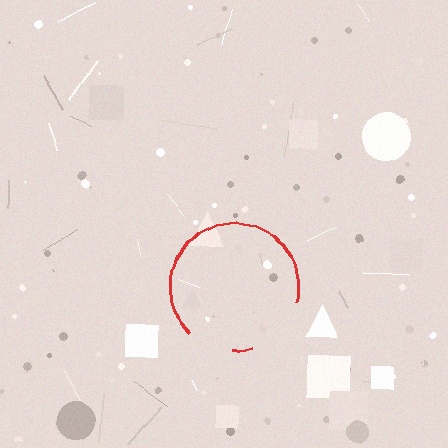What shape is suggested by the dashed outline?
The dashed outline suggests a circle.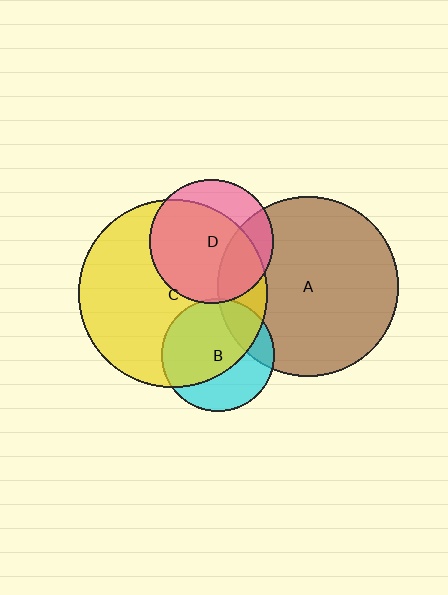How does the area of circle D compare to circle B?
Approximately 1.2 times.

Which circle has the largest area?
Circle C (yellow).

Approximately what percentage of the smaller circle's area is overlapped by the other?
Approximately 5%.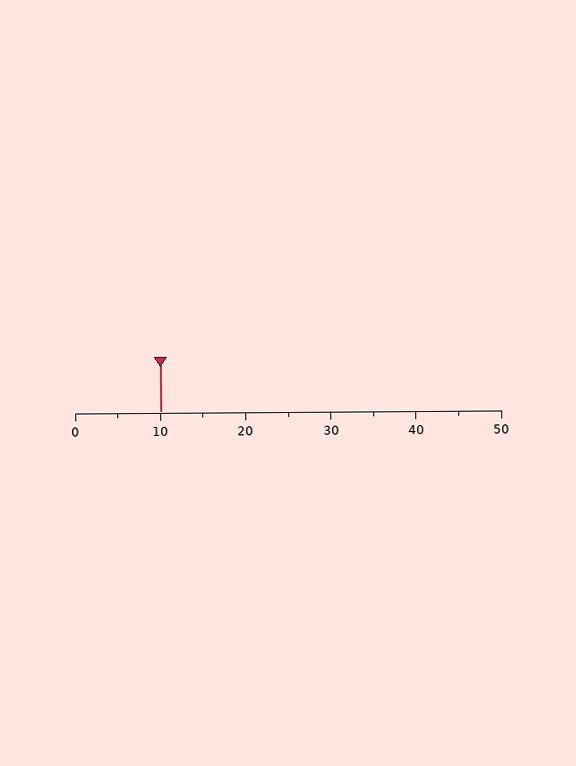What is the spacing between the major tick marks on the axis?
The major ticks are spaced 10 apart.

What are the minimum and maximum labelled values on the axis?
The axis runs from 0 to 50.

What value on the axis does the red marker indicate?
The marker indicates approximately 10.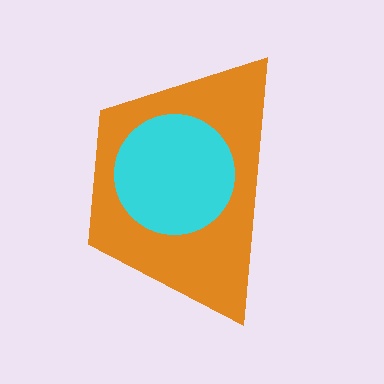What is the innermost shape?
The cyan circle.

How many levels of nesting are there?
2.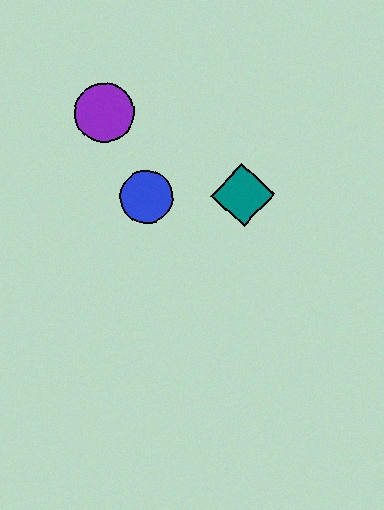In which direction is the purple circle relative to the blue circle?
The purple circle is above the blue circle.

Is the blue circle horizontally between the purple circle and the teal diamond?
Yes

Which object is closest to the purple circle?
The blue circle is closest to the purple circle.